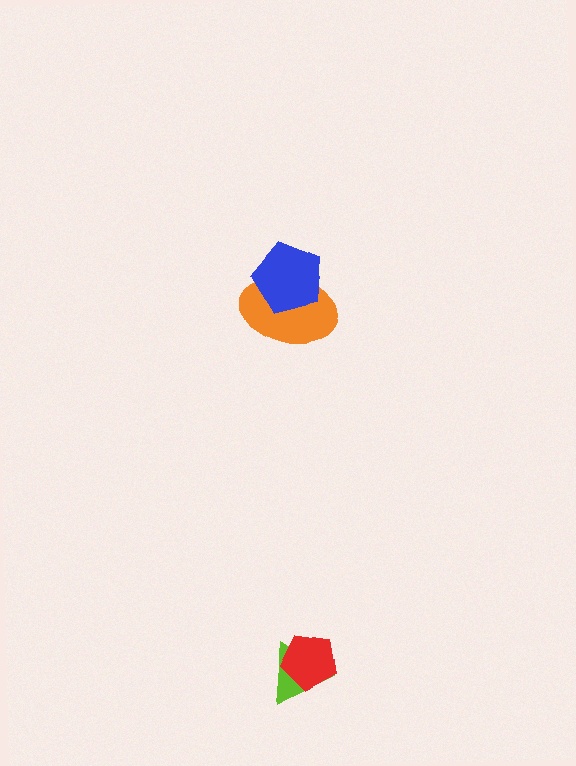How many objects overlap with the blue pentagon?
1 object overlaps with the blue pentagon.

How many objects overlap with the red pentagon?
1 object overlaps with the red pentagon.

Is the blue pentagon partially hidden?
No, no other shape covers it.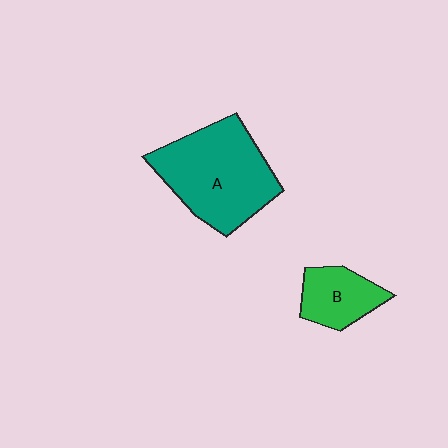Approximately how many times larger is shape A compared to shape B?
Approximately 2.3 times.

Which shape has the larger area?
Shape A (teal).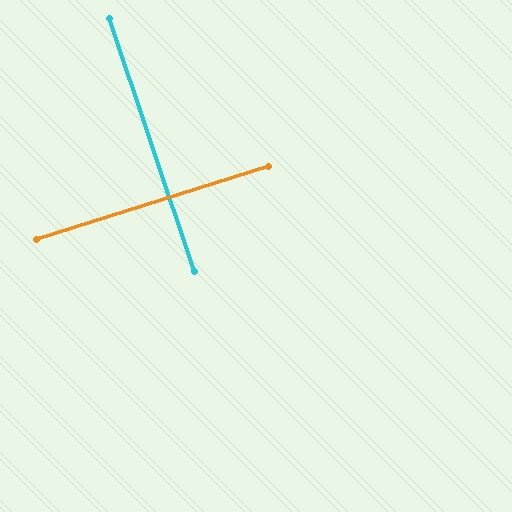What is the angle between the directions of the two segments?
Approximately 89 degrees.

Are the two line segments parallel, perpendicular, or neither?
Perpendicular — they meet at approximately 89°.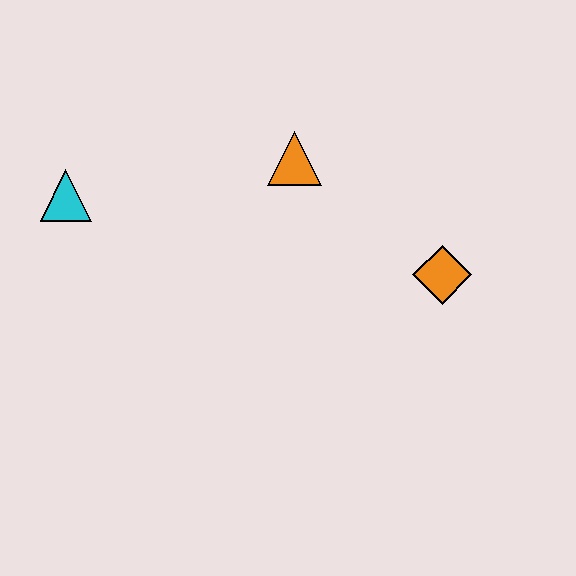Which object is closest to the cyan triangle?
The orange triangle is closest to the cyan triangle.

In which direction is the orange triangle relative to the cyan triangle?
The orange triangle is to the right of the cyan triangle.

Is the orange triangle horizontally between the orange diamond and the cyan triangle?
Yes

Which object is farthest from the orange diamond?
The cyan triangle is farthest from the orange diamond.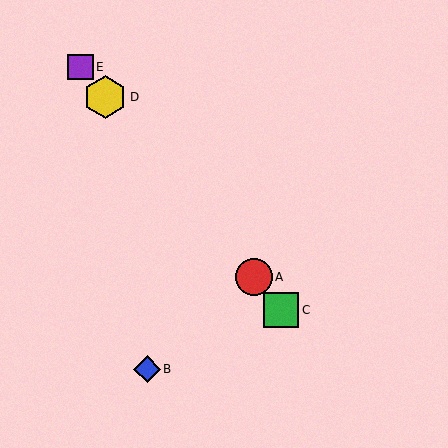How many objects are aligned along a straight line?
4 objects (A, C, D, E) are aligned along a straight line.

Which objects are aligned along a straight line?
Objects A, C, D, E are aligned along a straight line.